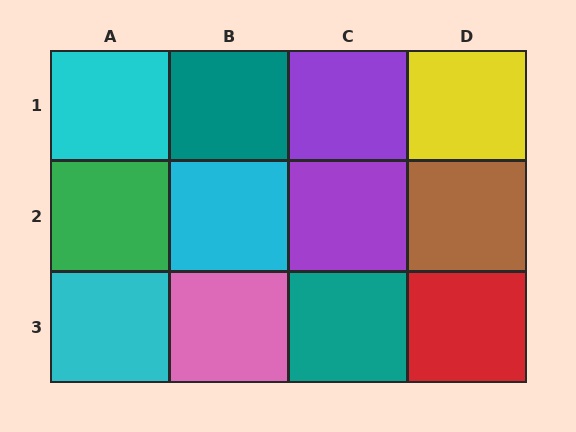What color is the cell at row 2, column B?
Cyan.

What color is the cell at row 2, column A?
Green.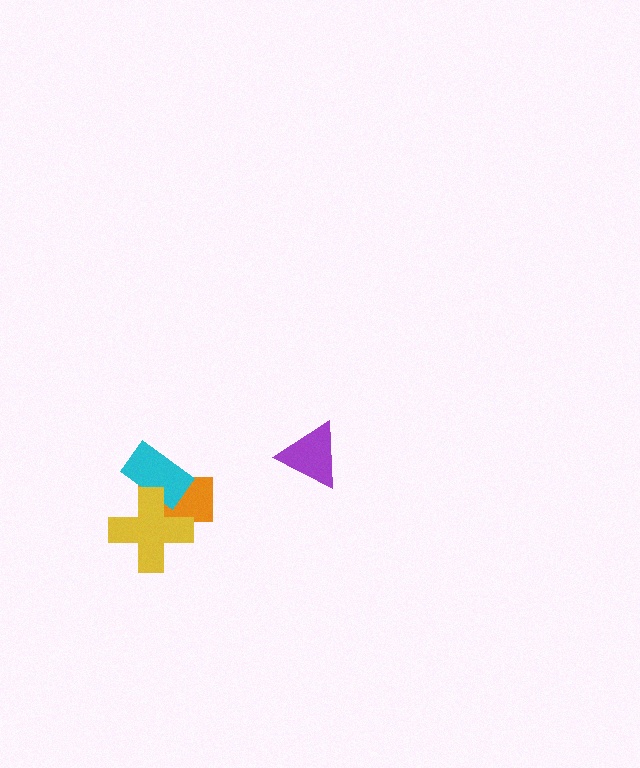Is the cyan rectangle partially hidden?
Yes, it is partially covered by another shape.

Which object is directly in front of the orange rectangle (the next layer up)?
The cyan rectangle is directly in front of the orange rectangle.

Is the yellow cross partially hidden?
No, no other shape covers it.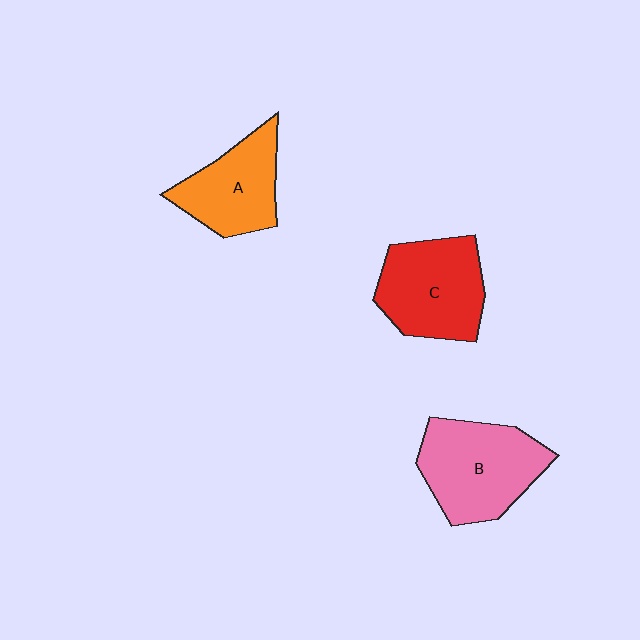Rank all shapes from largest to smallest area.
From largest to smallest: B (pink), C (red), A (orange).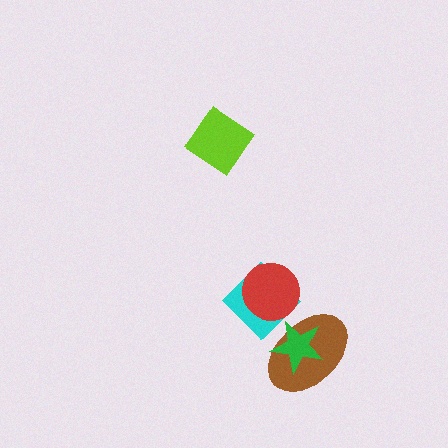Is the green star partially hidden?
No, no other shape covers it.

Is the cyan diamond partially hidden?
Yes, it is partially covered by another shape.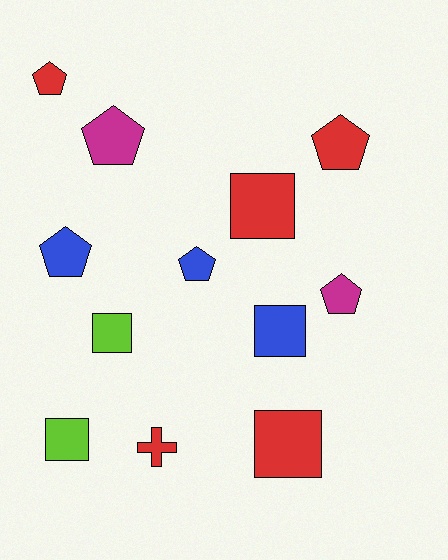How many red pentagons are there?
There are 2 red pentagons.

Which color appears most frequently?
Red, with 5 objects.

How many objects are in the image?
There are 12 objects.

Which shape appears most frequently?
Pentagon, with 6 objects.